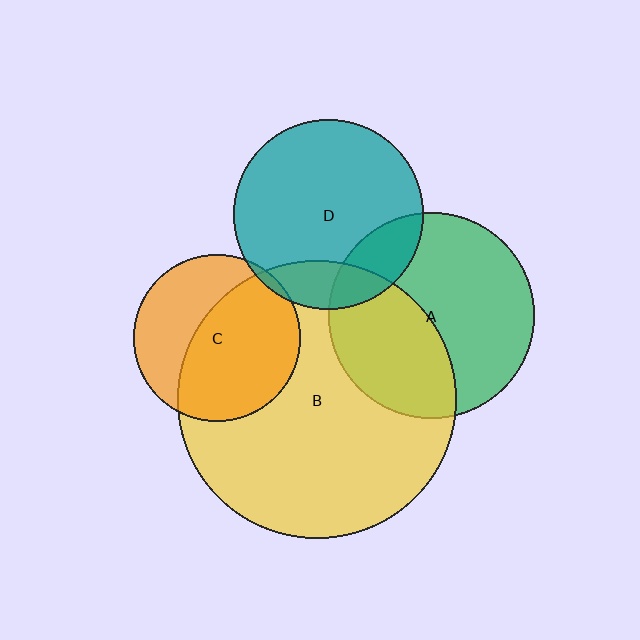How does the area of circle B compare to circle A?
Approximately 1.8 times.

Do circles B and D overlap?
Yes.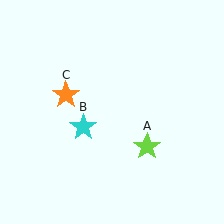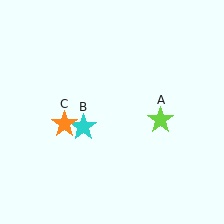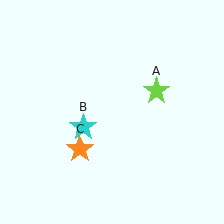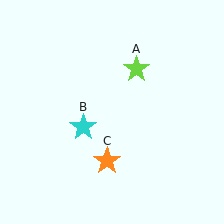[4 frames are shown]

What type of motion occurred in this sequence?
The lime star (object A), orange star (object C) rotated counterclockwise around the center of the scene.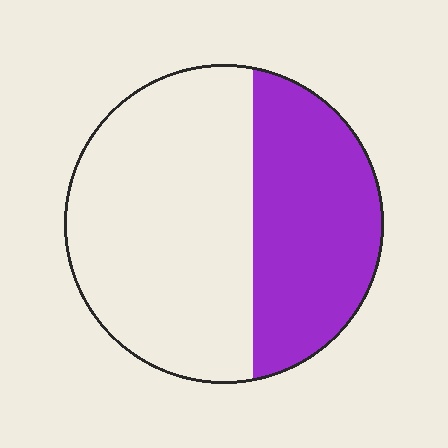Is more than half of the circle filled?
No.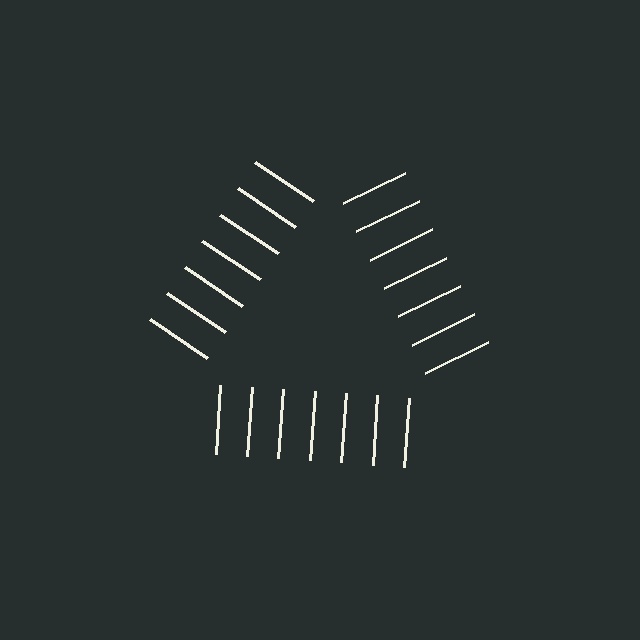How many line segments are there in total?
21 — 7 along each of the 3 edges.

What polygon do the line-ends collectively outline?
An illusory triangle — the line segments terminate on its edges but no continuous stroke is drawn.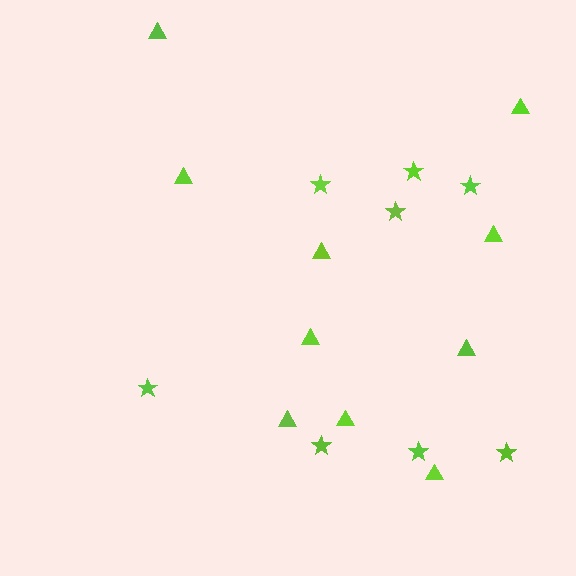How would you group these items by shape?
There are 2 groups: one group of stars (8) and one group of triangles (10).